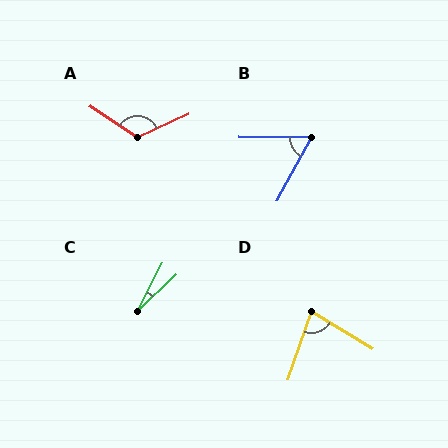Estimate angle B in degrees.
Approximately 62 degrees.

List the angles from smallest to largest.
C (19°), B (62°), D (78°), A (122°).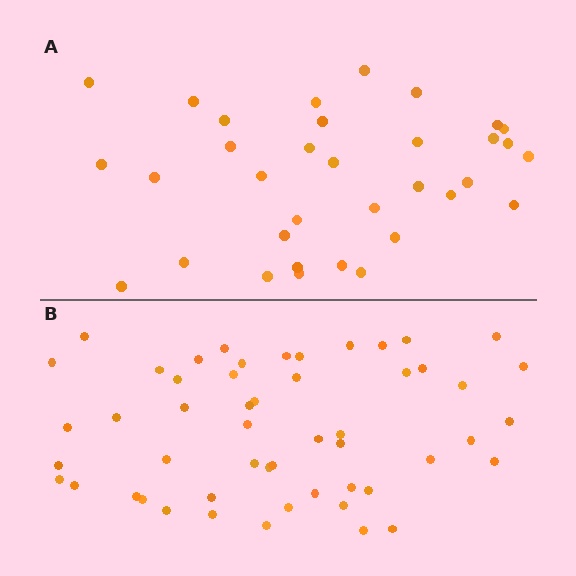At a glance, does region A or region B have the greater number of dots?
Region B (the bottom region) has more dots.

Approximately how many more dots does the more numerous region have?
Region B has approximately 20 more dots than region A.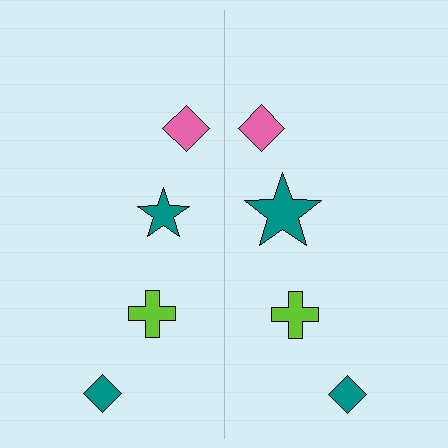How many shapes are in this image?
There are 8 shapes in this image.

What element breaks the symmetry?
The teal star on the right side has a different size than its mirror counterpart.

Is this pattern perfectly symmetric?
No, the pattern is not perfectly symmetric. The teal star on the right side has a different size than its mirror counterpart.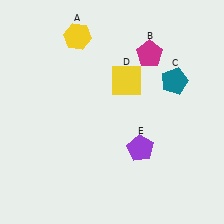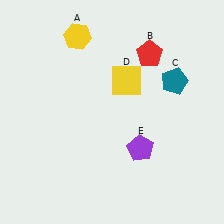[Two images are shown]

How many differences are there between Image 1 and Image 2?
There is 1 difference between the two images.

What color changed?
The pentagon (B) changed from magenta in Image 1 to red in Image 2.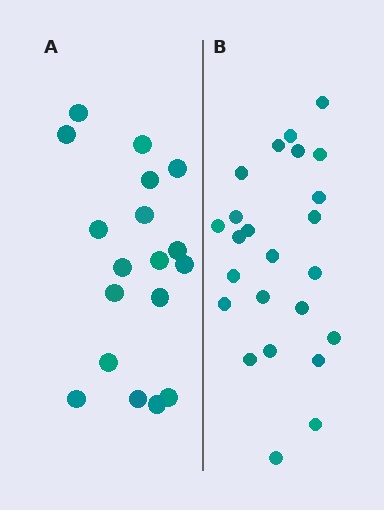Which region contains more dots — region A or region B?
Region B (the right region) has more dots.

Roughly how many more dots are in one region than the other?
Region B has about 6 more dots than region A.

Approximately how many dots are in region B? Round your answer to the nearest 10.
About 20 dots. (The exact count is 24, which rounds to 20.)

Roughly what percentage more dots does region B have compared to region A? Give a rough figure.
About 35% more.